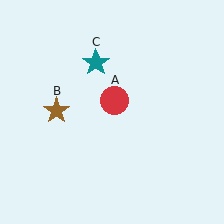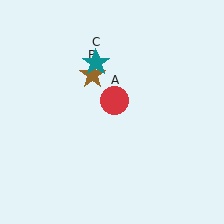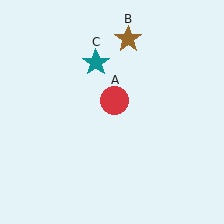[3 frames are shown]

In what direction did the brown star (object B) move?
The brown star (object B) moved up and to the right.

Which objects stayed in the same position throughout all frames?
Red circle (object A) and teal star (object C) remained stationary.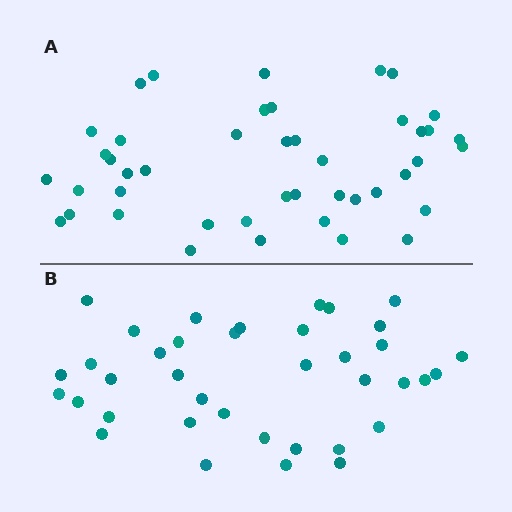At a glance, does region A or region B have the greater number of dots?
Region A (the top region) has more dots.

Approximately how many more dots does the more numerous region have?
Region A has about 6 more dots than region B.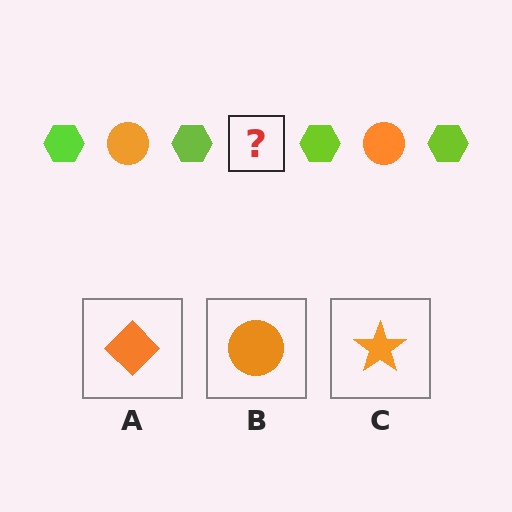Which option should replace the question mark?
Option B.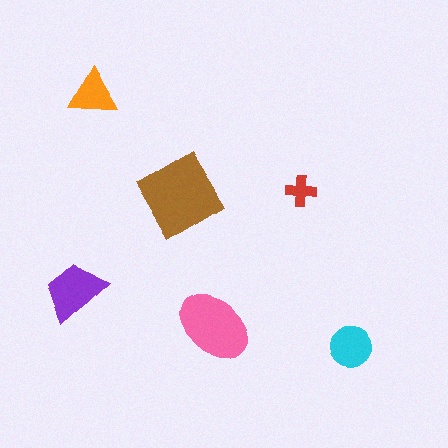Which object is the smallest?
The red cross.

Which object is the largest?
The brown diamond.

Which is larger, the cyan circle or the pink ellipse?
The pink ellipse.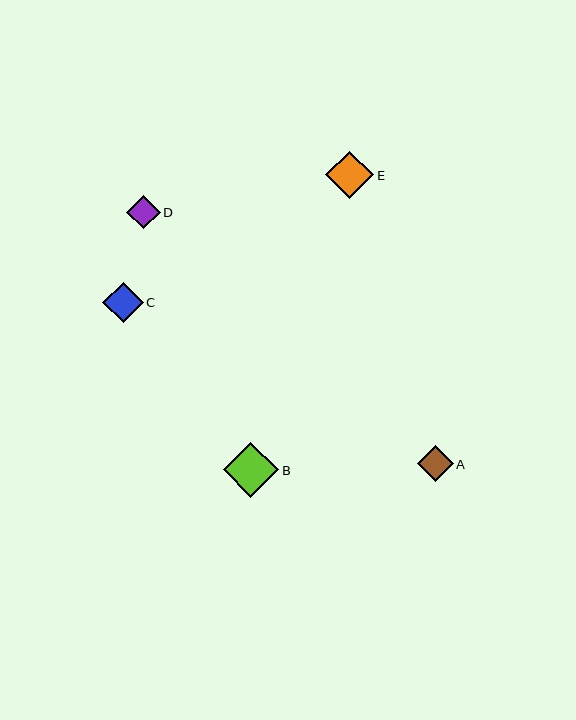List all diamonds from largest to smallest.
From largest to smallest: B, E, C, A, D.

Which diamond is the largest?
Diamond B is the largest with a size of approximately 55 pixels.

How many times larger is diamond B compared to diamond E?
Diamond B is approximately 1.2 times the size of diamond E.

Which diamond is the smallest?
Diamond D is the smallest with a size of approximately 34 pixels.